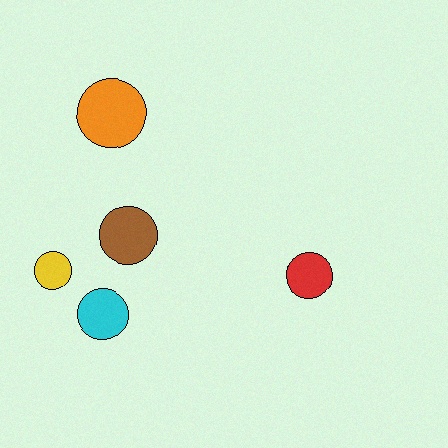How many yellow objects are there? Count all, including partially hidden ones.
There is 1 yellow object.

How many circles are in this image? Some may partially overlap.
There are 5 circles.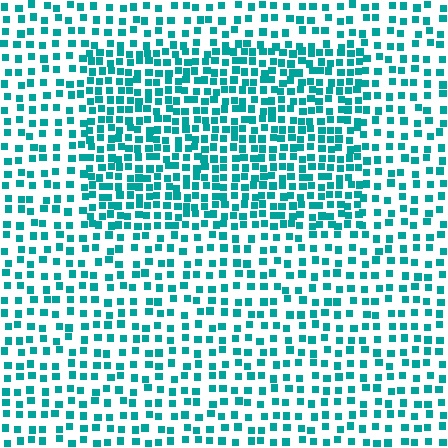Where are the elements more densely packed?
The elements are more densely packed inside the rectangle boundary.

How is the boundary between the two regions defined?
The boundary is defined by a change in element density (approximately 1.8x ratio). All elements are the same color, size, and shape.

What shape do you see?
I see a rectangle.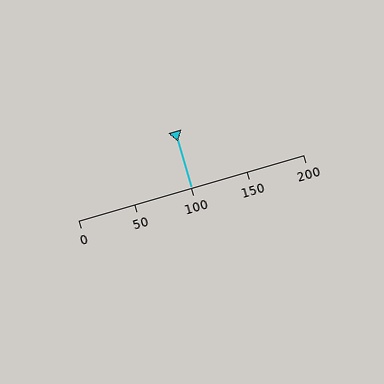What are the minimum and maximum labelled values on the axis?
The axis runs from 0 to 200.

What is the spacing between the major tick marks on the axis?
The major ticks are spaced 50 apart.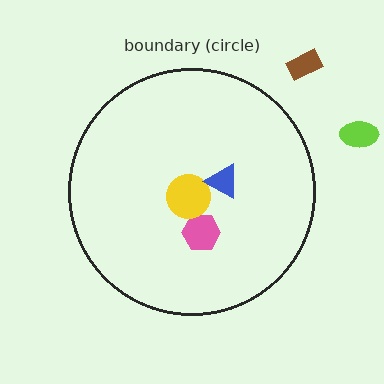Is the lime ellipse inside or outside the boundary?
Outside.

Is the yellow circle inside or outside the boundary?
Inside.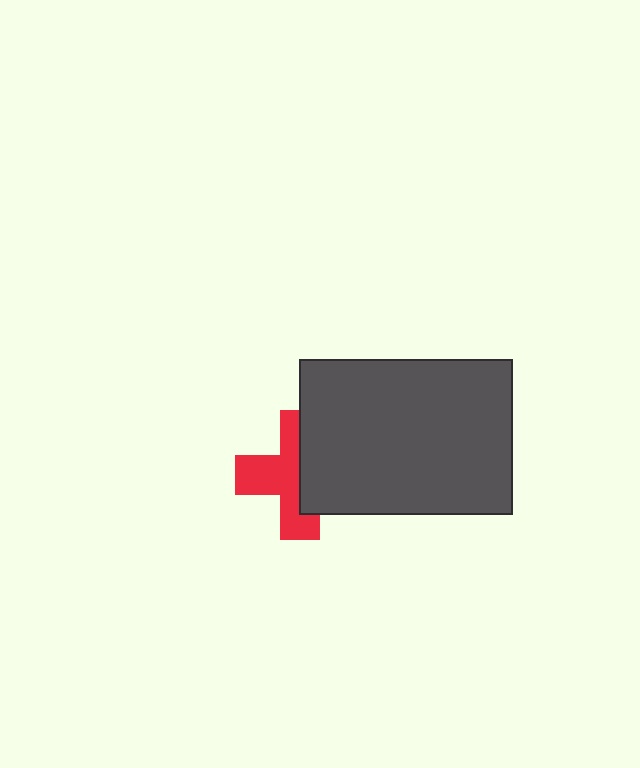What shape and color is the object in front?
The object in front is a dark gray rectangle.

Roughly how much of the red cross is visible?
About half of it is visible (roughly 55%).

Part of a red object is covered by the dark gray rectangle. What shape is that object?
It is a cross.